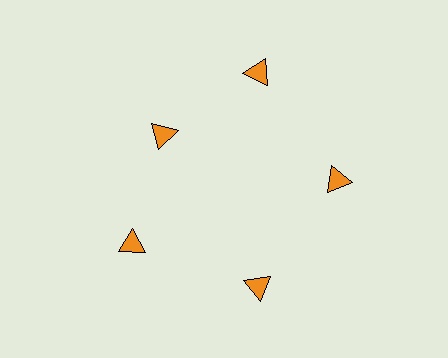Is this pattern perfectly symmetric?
No. The 5 orange triangles are arranged in a ring, but one element near the 10 o'clock position is pulled inward toward the center, breaking the 5-fold rotational symmetry.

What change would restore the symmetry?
The symmetry would be restored by moving it outward, back onto the ring so that all 5 triangles sit at equal angles and equal distance from the center.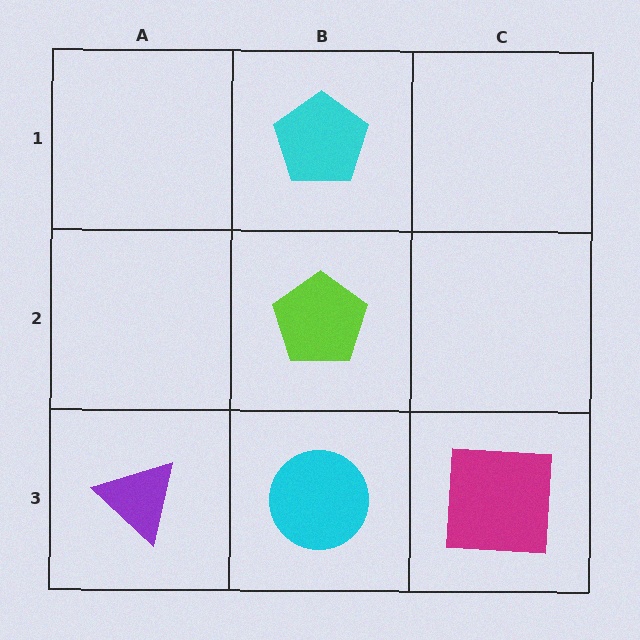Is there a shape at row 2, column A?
No, that cell is empty.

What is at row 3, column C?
A magenta square.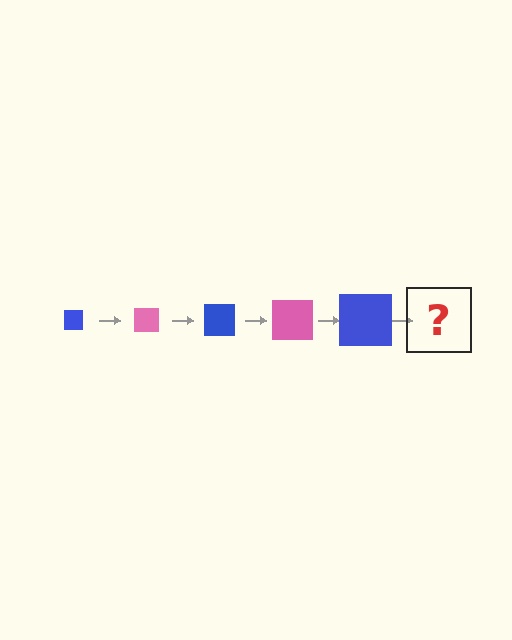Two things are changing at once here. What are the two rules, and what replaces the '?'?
The two rules are that the square grows larger each step and the color cycles through blue and pink. The '?' should be a pink square, larger than the previous one.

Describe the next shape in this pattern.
It should be a pink square, larger than the previous one.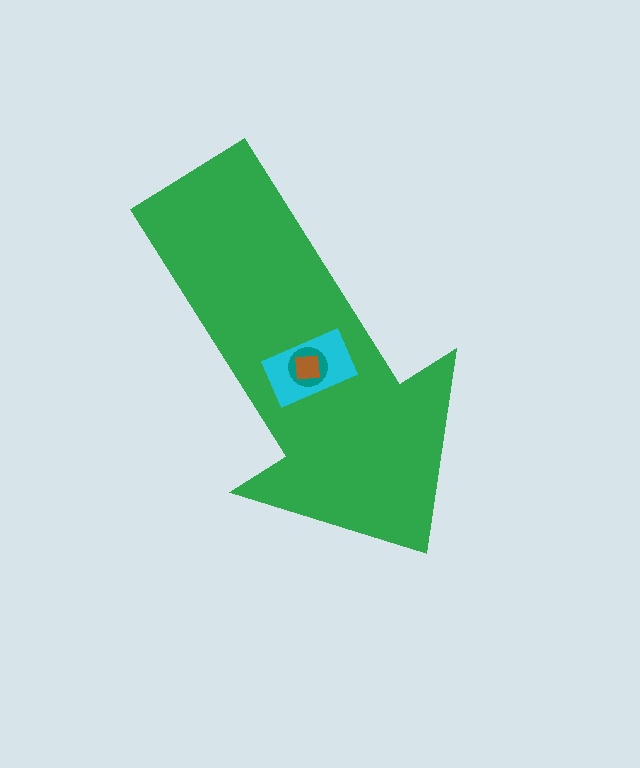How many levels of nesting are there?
4.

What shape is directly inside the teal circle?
The brown square.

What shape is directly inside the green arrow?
The cyan rectangle.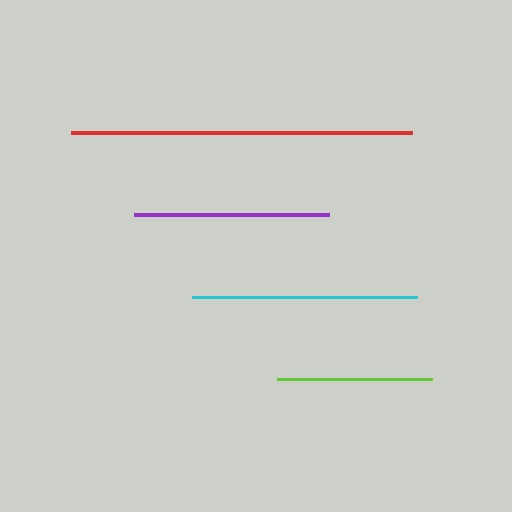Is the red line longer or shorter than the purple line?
The red line is longer than the purple line.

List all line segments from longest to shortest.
From longest to shortest: red, cyan, purple, lime.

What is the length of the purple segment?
The purple segment is approximately 195 pixels long.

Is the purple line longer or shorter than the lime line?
The purple line is longer than the lime line.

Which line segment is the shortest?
The lime line is the shortest at approximately 155 pixels.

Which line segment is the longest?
The red line is the longest at approximately 341 pixels.